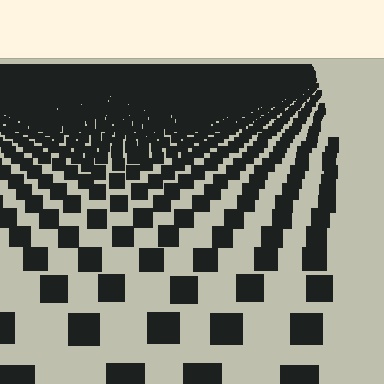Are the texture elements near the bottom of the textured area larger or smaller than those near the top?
Larger. Near the bottom, elements are closer to the viewer and appear at a bigger on-screen size.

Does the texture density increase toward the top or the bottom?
Density increases toward the top.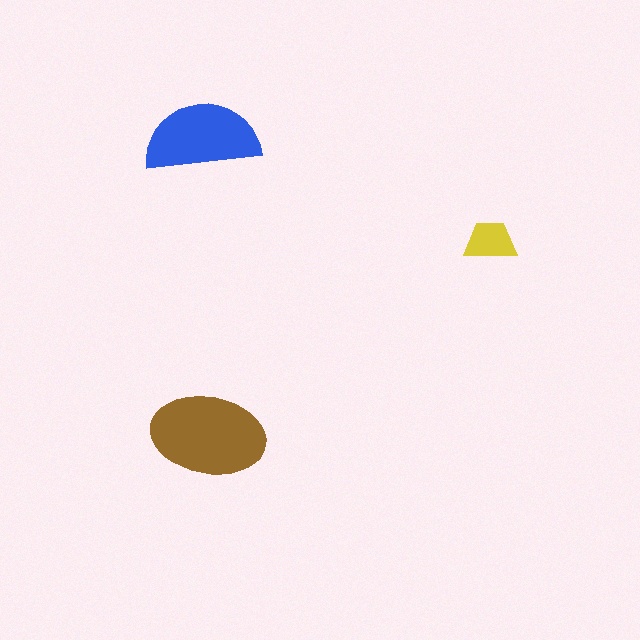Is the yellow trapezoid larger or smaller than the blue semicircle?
Smaller.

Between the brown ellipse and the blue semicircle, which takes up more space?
The brown ellipse.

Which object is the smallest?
The yellow trapezoid.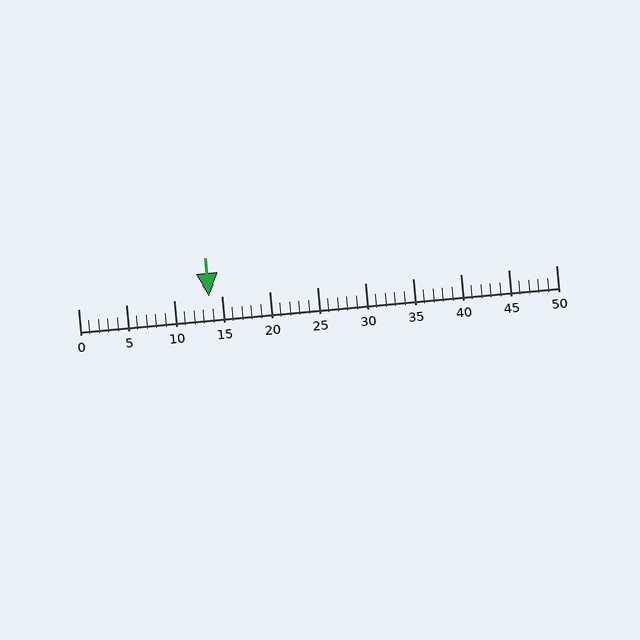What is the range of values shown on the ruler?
The ruler shows values from 0 to 50.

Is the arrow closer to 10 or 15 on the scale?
The arrow is closer to 15.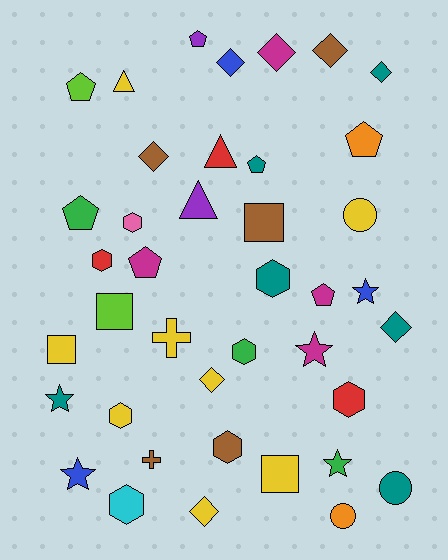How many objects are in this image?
There are 40 objects.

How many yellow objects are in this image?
There are 8 yellow objects.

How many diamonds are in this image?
There are 8 diamonds.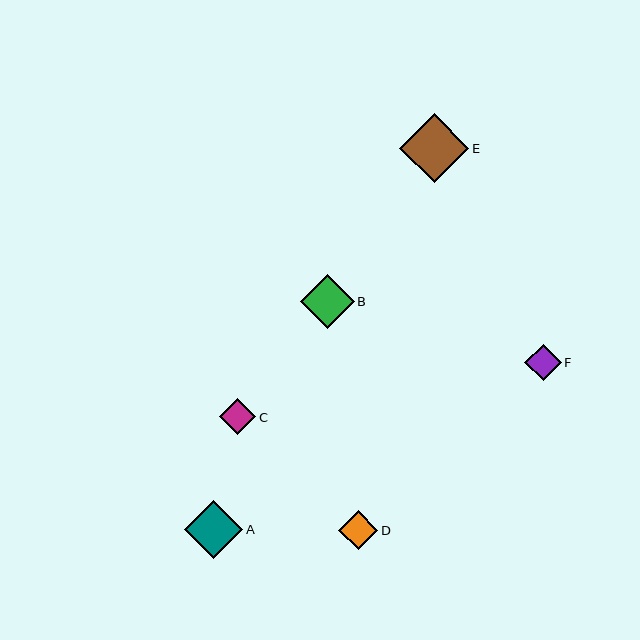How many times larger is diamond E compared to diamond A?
Diamond E is approximately 1.2 times the size of diamond A.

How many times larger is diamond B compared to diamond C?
Diamond B is approximately 1.5 times the size of diamond C.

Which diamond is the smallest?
Diamond C is the smallest with a size of approximately 36 pixels.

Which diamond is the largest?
Diamond E is the largest with a size of approximately 69 pixels.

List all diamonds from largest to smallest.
From largest to smallest: E, A, B, D, F, C.